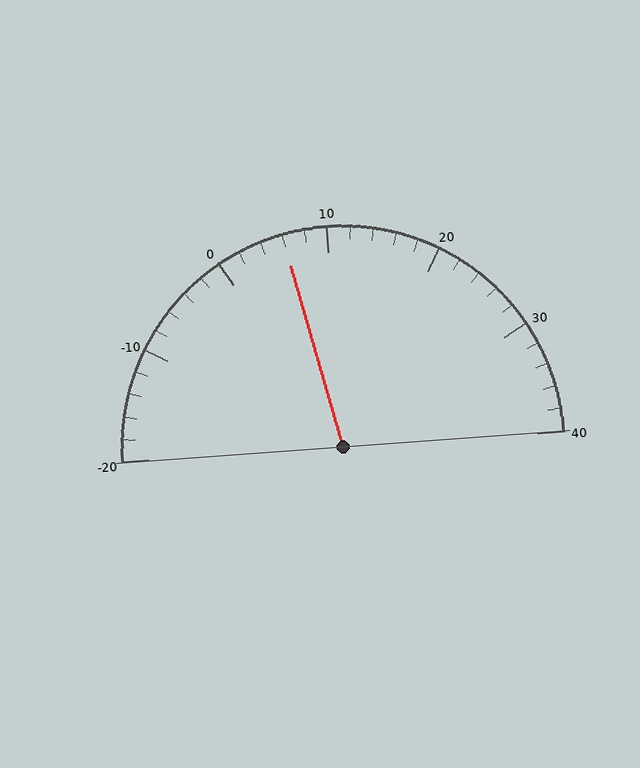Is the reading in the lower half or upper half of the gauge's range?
The reading is in the lower half of the range (-20 to 40).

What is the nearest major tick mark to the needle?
The nearest major tick mark is 10.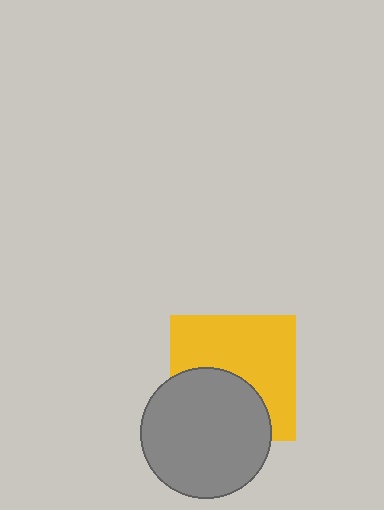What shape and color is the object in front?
The object in front is a gray circle.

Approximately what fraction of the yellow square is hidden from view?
Roughly 41% of the yellow square is hidden behind the gray circle.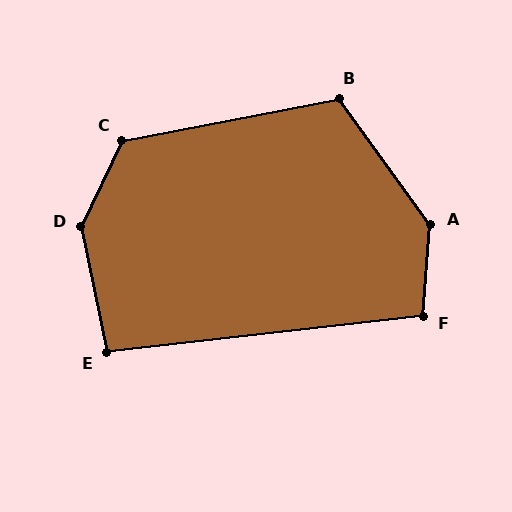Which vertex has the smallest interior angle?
E, at approximately 95 degrees.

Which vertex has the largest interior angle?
D, at approximately 143 degrees.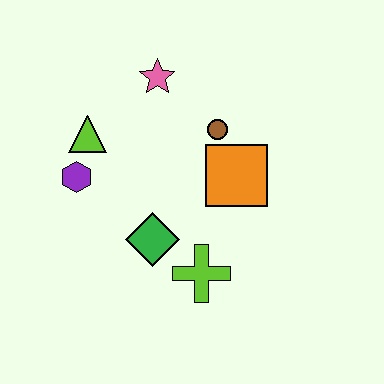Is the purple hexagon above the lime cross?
Yes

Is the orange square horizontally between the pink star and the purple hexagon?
No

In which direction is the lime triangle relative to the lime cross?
The lime triangle is above the lime cross.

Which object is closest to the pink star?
The brown circle is closest to the pink star.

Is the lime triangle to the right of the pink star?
No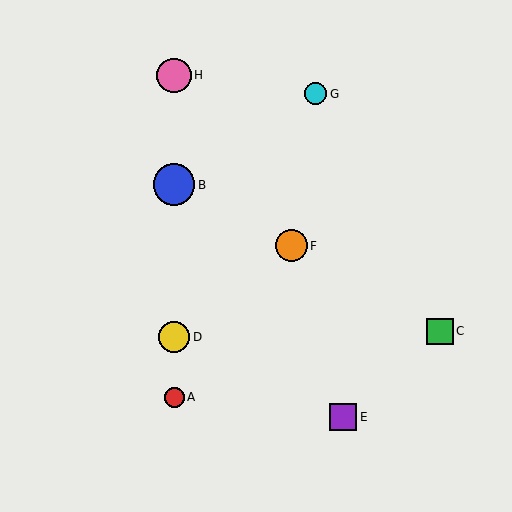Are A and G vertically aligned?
No, A is at x≈174 and G is at x≈316.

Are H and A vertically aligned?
Yes, both are at x≈174.